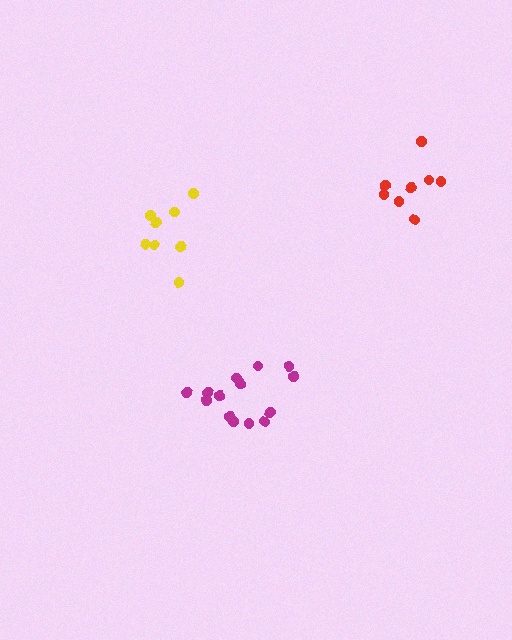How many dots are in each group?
Group 1: 8 dots, Group 2: 14 dots, Group 3: 8 dots (30 total).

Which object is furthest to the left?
The yellow cluster is leftmost.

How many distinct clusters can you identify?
There are 3 distinct clusters.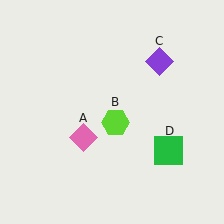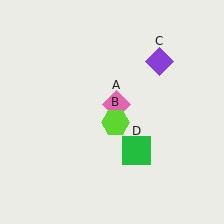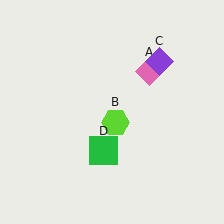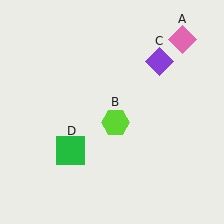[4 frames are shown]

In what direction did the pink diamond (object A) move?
The pink diamond (object A) moved up and to the right.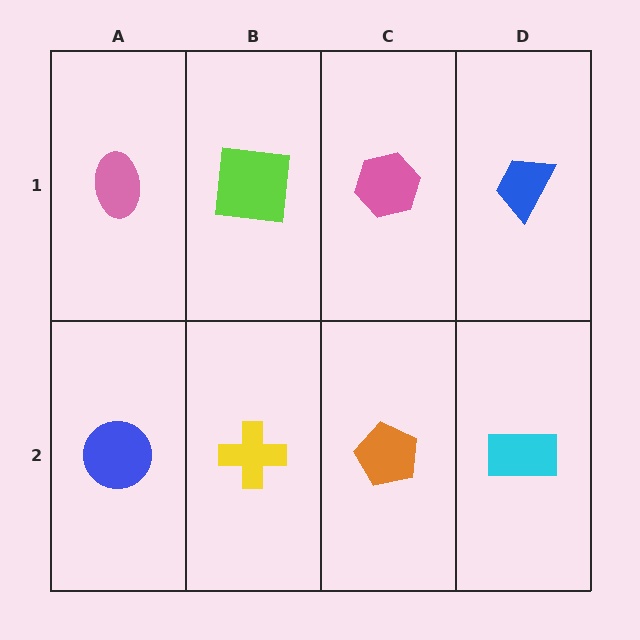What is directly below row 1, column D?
A cyan rectangle.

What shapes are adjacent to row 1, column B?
A yellow cross (row 2, column B), a pink ellipse (row 1, column A), a pink hexagon (row 1, column C).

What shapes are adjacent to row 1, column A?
A blue circle (row 2, column A), a lime square (row 1, column B).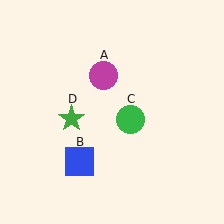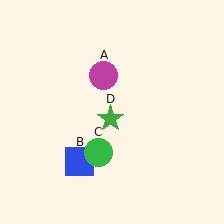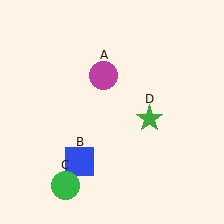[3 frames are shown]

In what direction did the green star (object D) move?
The green star (object D) moved right.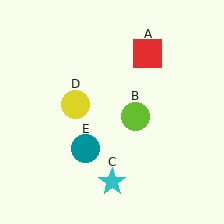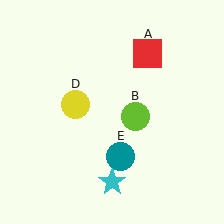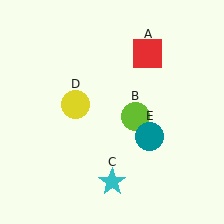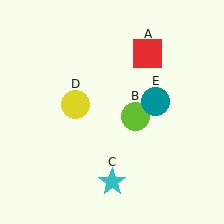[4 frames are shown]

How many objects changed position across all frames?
1 object changed position: teal circle (object E).